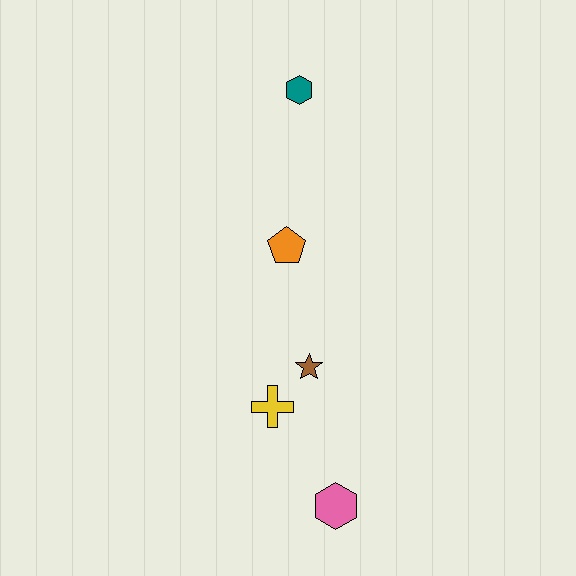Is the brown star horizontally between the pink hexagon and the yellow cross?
Yes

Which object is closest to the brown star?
The yellow cross is closest to the brown star.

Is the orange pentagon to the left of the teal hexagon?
Yes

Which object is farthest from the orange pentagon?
The pink hexagon is farthest from the orange pentagon.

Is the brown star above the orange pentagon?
No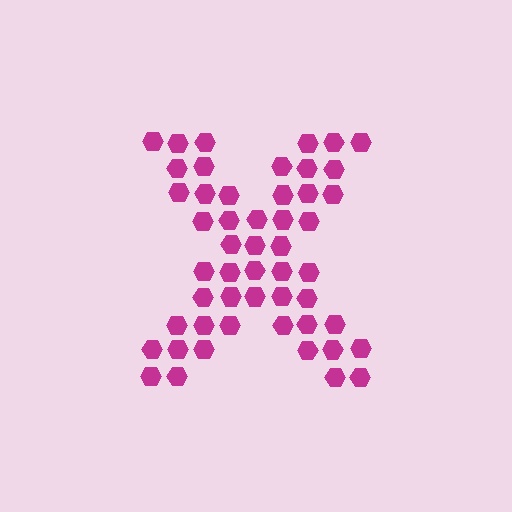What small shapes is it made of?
It is made of small hexagons.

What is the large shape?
The large shape is the letter X.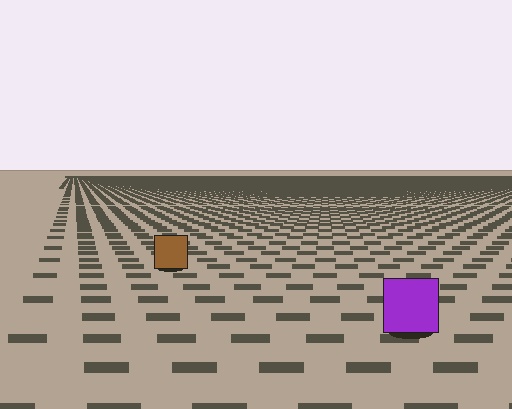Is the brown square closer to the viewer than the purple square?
No. The purple square is closer — you can tell from the texture gradient: the ground texture is coarser near it.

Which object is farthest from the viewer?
The brown square is farthest from the viewer. It appears smaller and the ground texture around it is denser.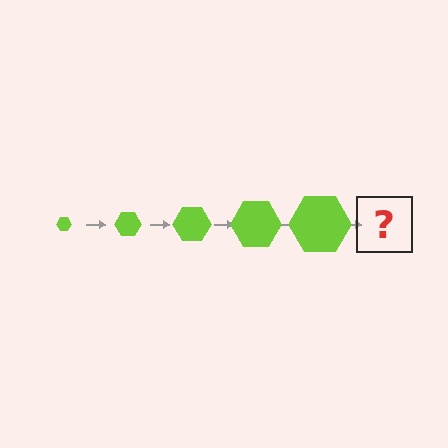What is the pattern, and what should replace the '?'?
The pattern is that the hexagon gets progressively larger each step. The '?' should be a lime hexagon, larger than the previous one.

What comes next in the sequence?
The next element should be a lime hexagon, larger than the previous one.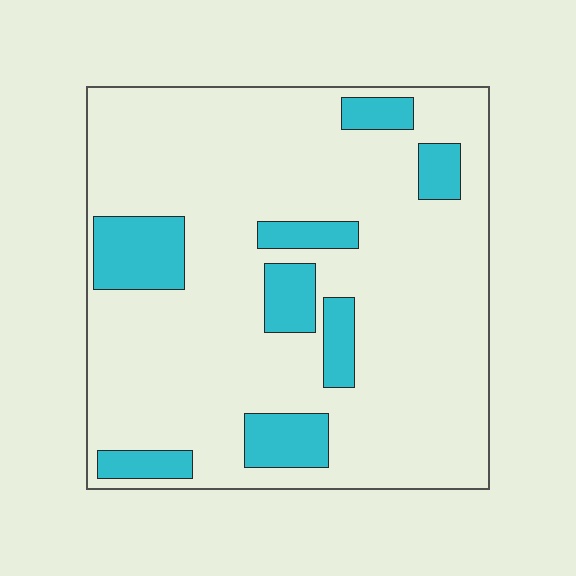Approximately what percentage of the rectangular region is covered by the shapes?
Approximately 15%.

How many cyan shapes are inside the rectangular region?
8.